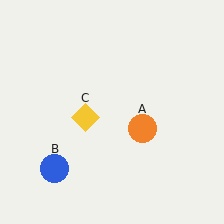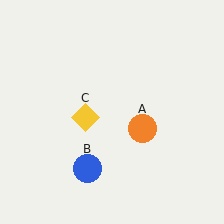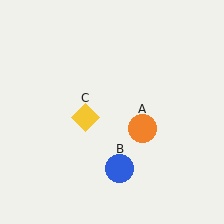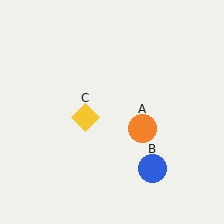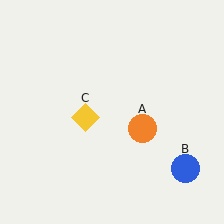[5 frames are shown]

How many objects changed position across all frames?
1 object changed position: blue circle (object B).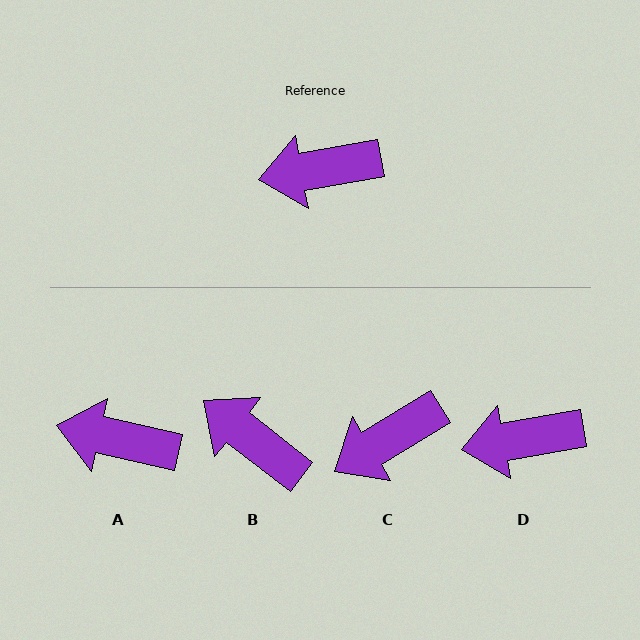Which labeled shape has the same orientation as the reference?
D.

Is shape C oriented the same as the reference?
No, it is off by about 21 degrees.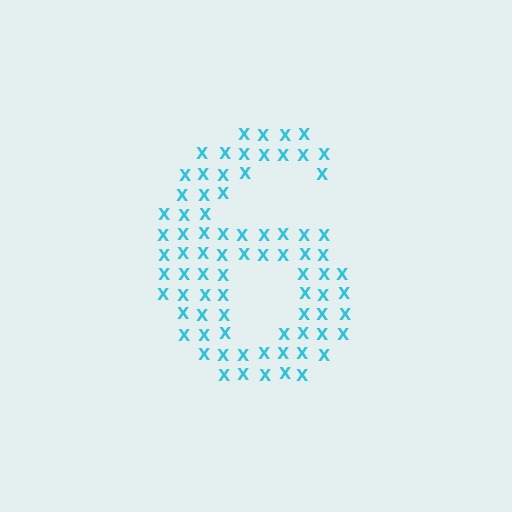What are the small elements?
The small elements are letter X's.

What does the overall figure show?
The overall figure shows the digit 6.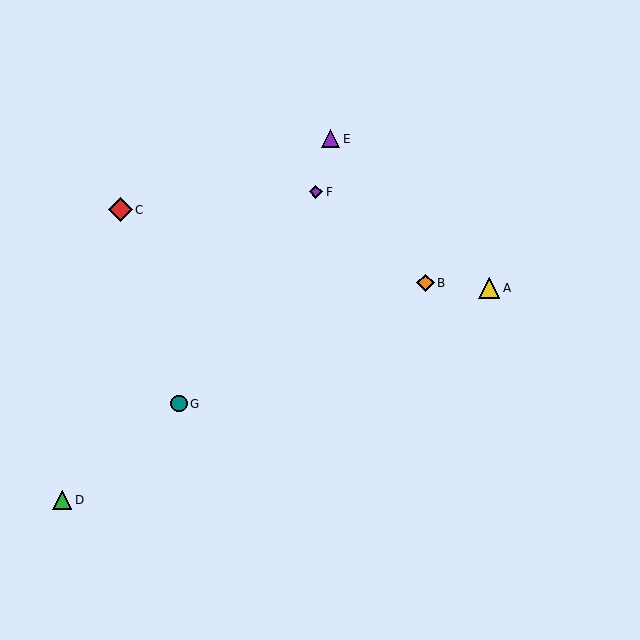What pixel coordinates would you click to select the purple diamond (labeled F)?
Click at (316, 192) to select the purple diamond F.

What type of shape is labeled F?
Shape F is a purple diamond.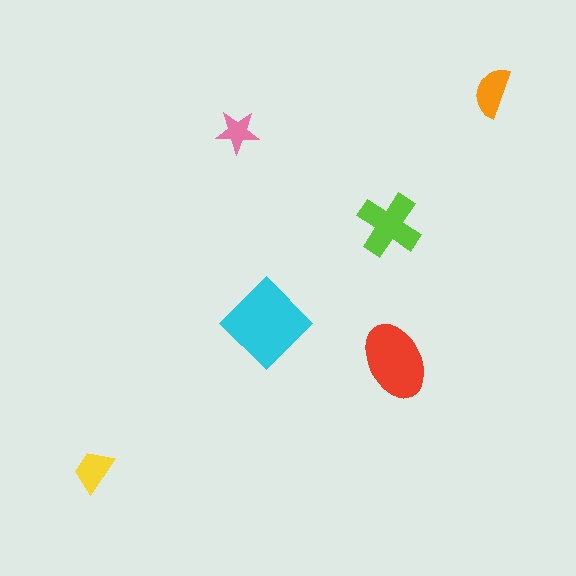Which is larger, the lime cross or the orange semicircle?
The lime cross.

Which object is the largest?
The cyan diamond.